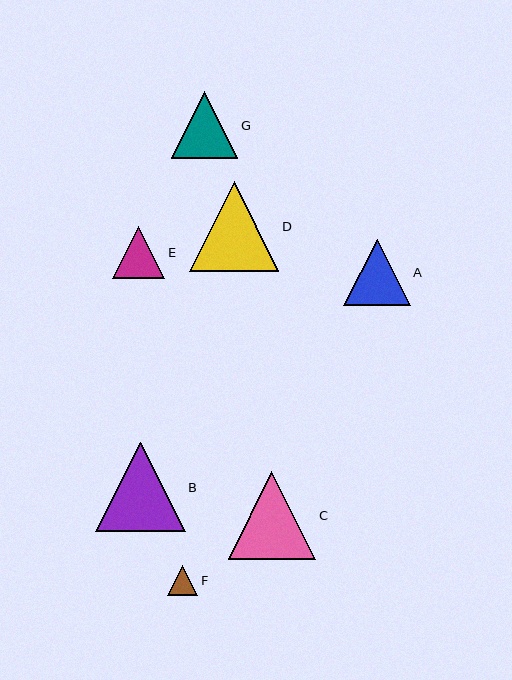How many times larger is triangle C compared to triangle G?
Triangle C is approximately 1.3 times the size of triangle G.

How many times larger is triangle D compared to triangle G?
Triangle D is approximately 1.4 times the size of triangle G.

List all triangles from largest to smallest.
From largest to smallest: D, B, C, A, G, E, F.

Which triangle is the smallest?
Triangle F is the smallest with a size of approximately 30 pixels.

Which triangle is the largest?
Triangle D is the largest with a size of approximately 90 pixels.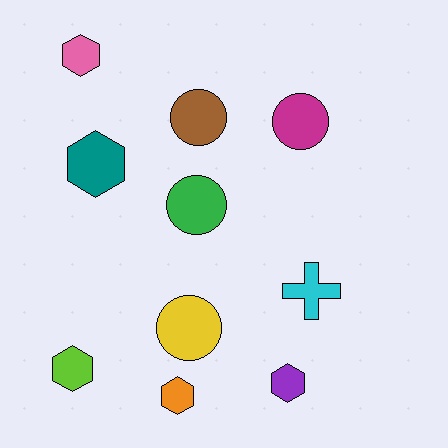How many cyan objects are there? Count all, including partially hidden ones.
There is 1 cyan object.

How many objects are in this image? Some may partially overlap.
There are 10 objects.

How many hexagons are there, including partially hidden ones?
There are 5 hexagons.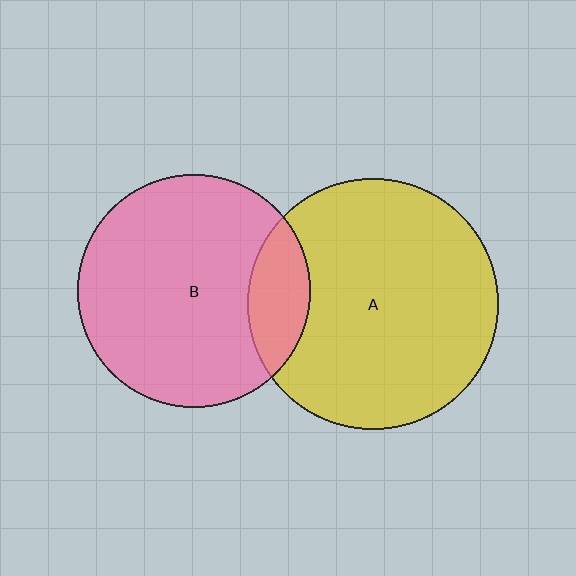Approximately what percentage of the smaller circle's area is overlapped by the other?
Approximately 15%.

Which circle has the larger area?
Circle A (yellow).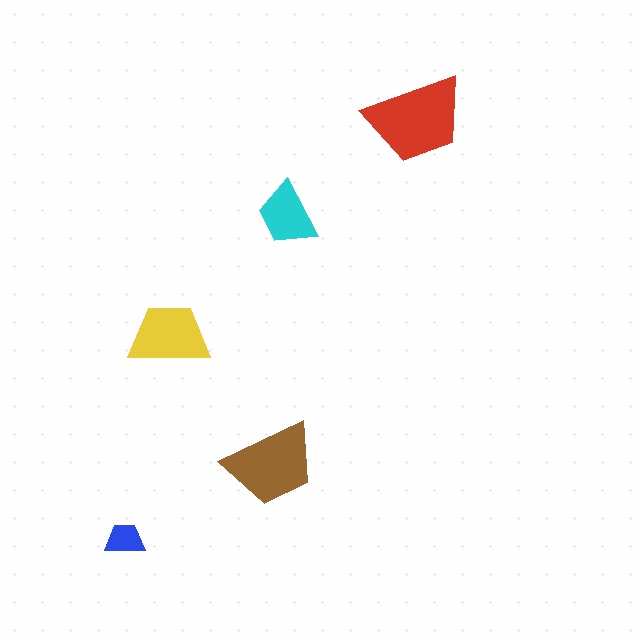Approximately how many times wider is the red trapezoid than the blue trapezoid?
About 2.5 times wider.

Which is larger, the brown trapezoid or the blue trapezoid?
The brown one.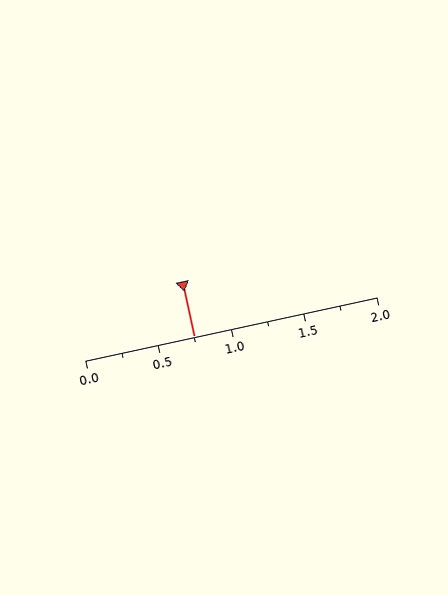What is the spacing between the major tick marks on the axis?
The major ticks are spaced 0.5 apart.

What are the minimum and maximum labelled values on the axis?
The axis runs from 0.0 to 2.0.